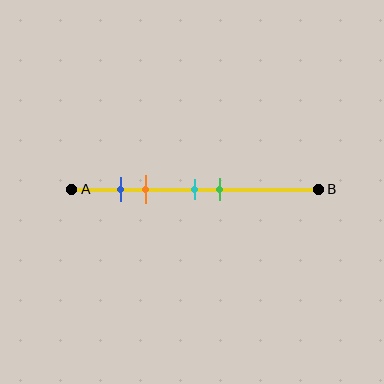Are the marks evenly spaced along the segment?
No, the marks are not evenly spaced.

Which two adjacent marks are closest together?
The blue and orange marks are the closest adjacent pair.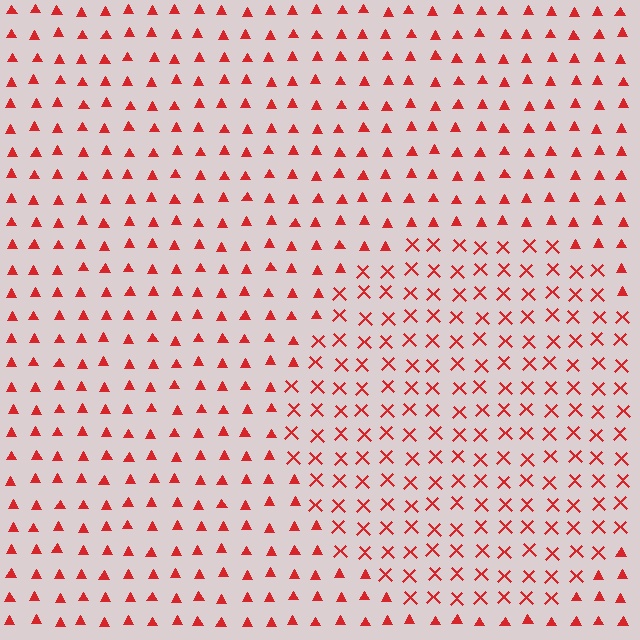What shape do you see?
I see a circle.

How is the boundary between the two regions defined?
The boundary is defined by a change in element shape: X marks inside vs. triangles outside. All elements share the same color and spacing.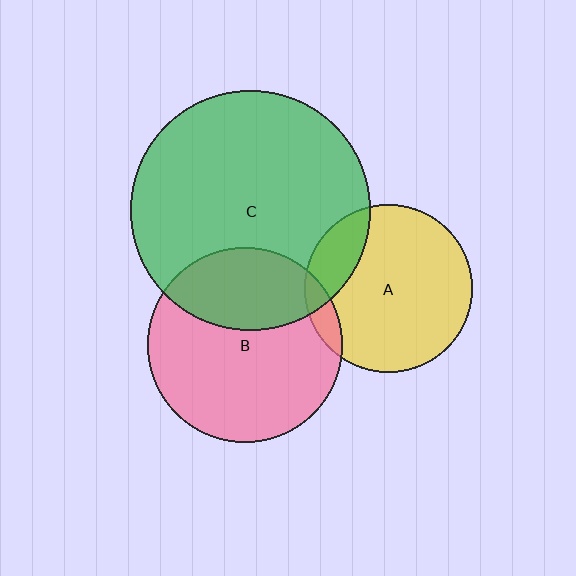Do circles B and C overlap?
Yes.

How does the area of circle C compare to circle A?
Approximately 2.0 times.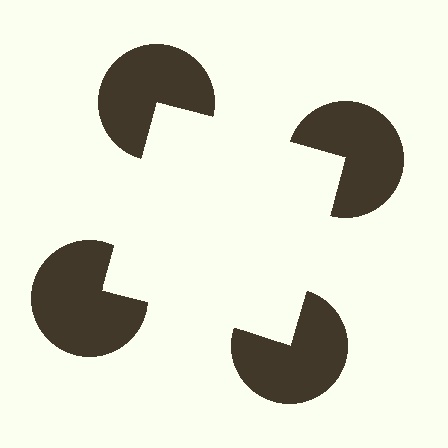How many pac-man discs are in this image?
There are 4 — one at each vertex of the illusory square.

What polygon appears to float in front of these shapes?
An illusory square — its edges are inferred from the aligned wedge cuts in the pac-man discs, not physically drawn.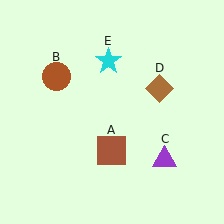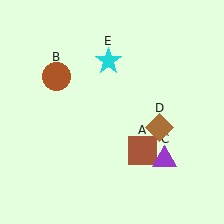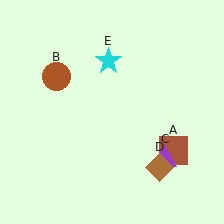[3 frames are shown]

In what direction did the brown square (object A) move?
The brown square (object A) moved right.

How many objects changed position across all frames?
2 objects changed position: brown square (object A), brown diamond (object D).